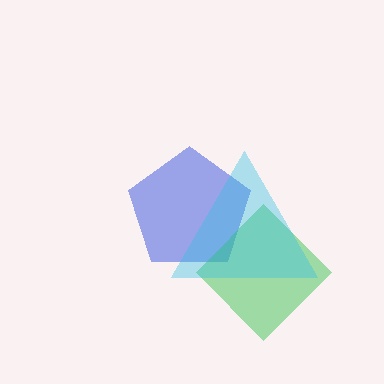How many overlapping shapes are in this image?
There are 3 overlapping shapes in the image.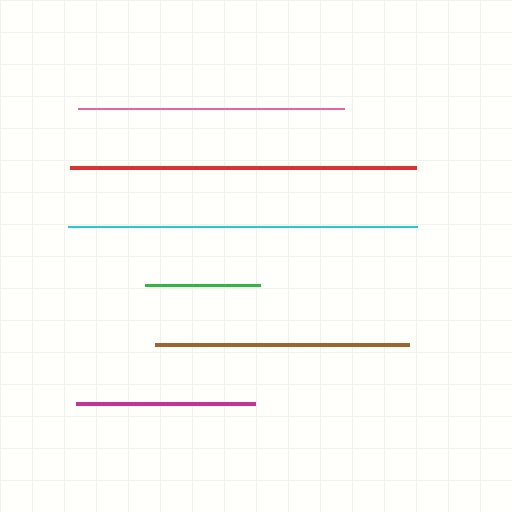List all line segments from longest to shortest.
From longest to shortest: cyan, red, pink, brown, magenta, green.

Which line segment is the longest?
The cyan line is the longest at approximately 348 pixels.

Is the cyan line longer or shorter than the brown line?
The cyan line is longer than the brown line.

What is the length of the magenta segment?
The magenta segment is approximately 179 pixels long.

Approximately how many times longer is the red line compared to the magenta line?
The red line is approximately 1.9 times the length of the magenta line.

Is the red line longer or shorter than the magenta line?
The red line is longer than the magenta line.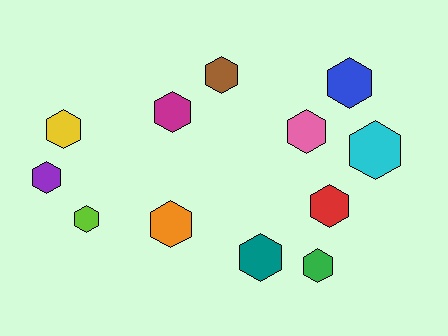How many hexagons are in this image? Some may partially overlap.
There are 12 hexagons.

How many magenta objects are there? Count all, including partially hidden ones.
There is 1 magenta object.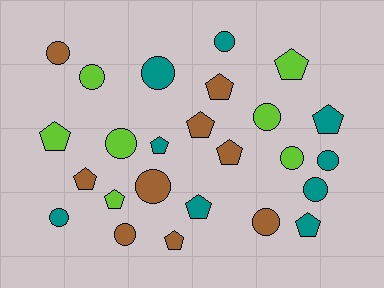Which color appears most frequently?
Teal, with 9 objects.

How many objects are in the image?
There are 25 objects.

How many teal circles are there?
There are 5 teal circles.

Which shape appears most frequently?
Circle, with 13 objects.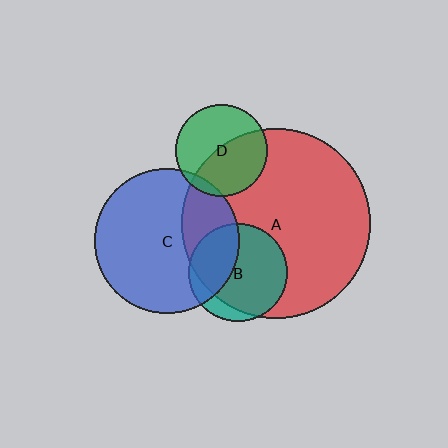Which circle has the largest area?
Circle A (red).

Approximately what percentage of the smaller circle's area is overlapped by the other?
Approximately 50%.